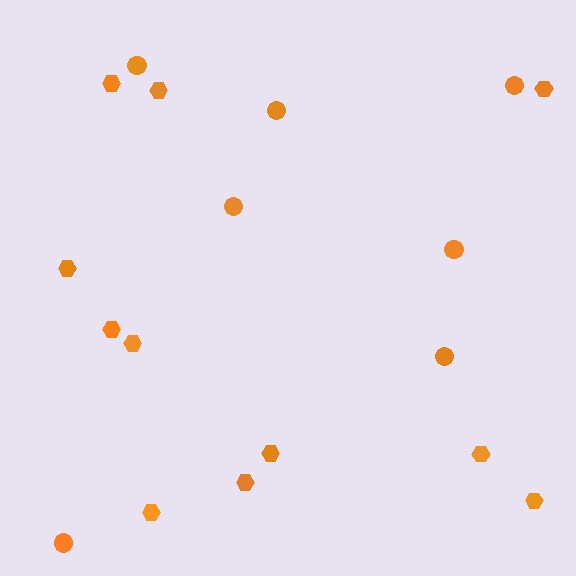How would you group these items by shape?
There are 2 groups: one group of hexagons (11) and one group of circles (7).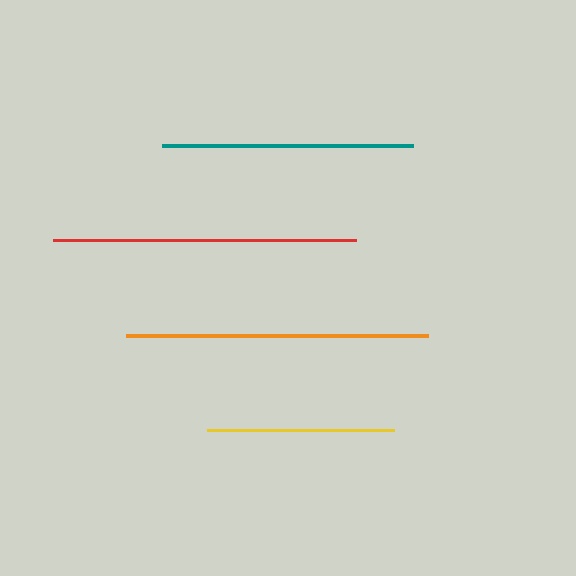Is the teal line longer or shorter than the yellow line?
The teal line is longer than the yellow line.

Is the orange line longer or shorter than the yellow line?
The orange line is longer than the yellow line.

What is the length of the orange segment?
The orange segment is approximately 302 pixels long.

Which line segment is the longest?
The red line is the longest at approximately 303 pixels.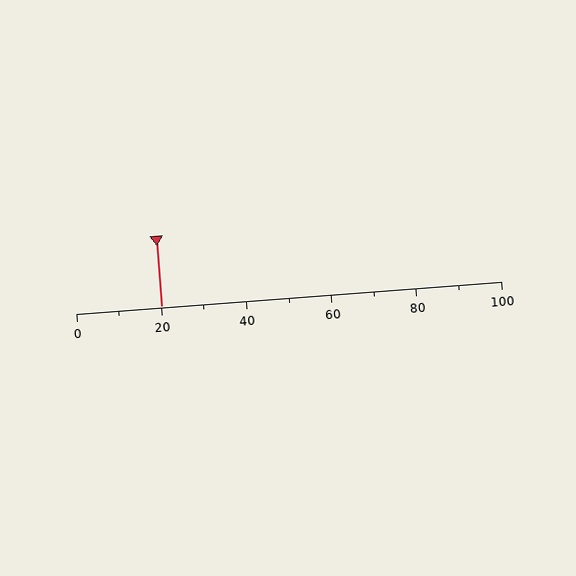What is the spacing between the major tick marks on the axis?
The major ticks are spaced 20 apart.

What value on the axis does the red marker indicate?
The marker indicates approximately 20.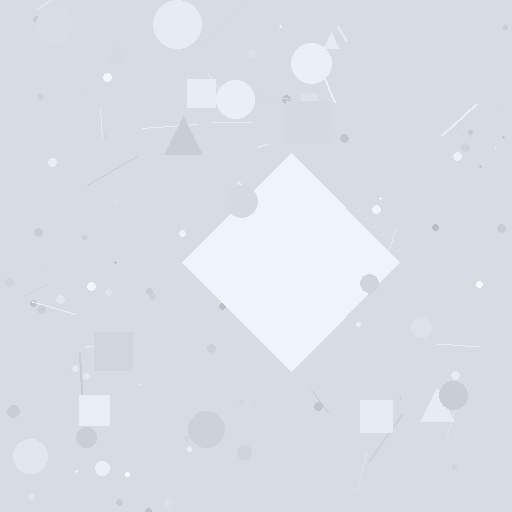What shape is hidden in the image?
A diamond is hidden in the image.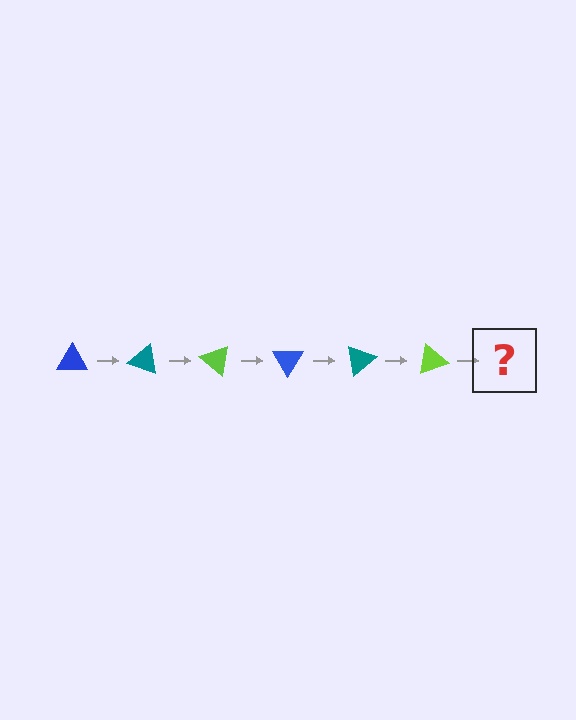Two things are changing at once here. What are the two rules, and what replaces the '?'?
The two rules are that it rotates 20 degrees each step and the color cycles through blue, teal, and lime. The '?' should be a blue triangle, rotated 120 degrees from the start.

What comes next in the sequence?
The next element should be a blue triangle, rotated 120 degrees from the start.